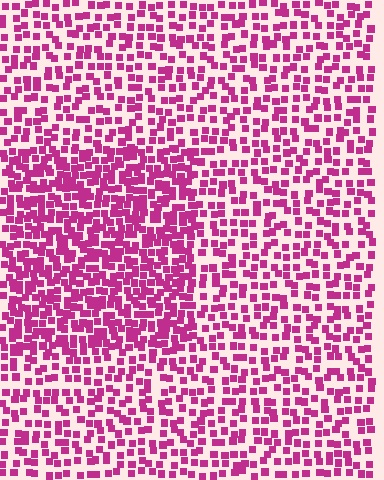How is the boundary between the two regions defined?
The boundary is defined by a change in element density (approximately 1.8x ratio). All elements are the same color, size, and shape.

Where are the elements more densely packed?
The elements are more densely packed inside the rectangle boundary.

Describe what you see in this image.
The image contains small magenta elements arranged at two different densities. A rectangle-shaped region is visible where the elements are more densely packed than the surrounding area.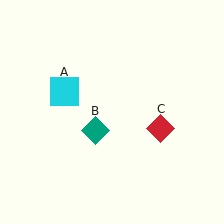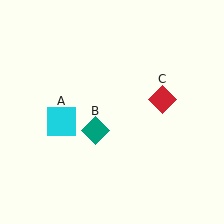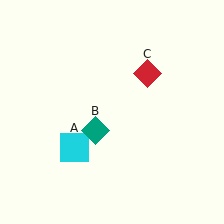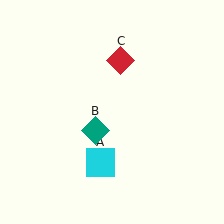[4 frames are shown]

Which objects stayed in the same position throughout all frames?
Teal diamond (object B) remained stationary.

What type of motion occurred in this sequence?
The cyan square (object A), red diamond (object C) rotated counterclockwise around the center of the scene.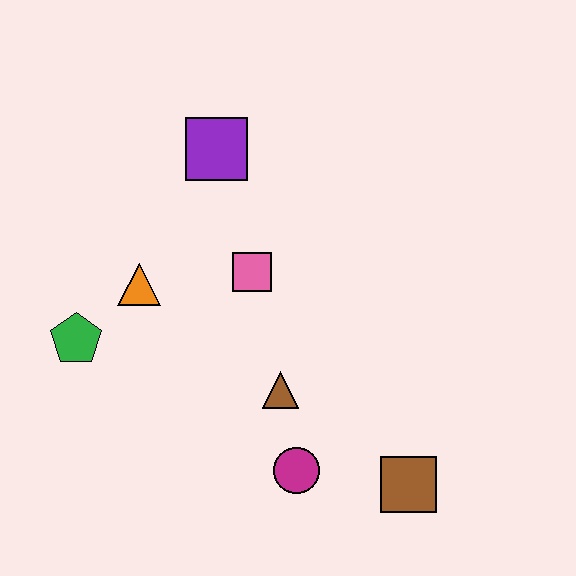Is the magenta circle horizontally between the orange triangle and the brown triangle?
No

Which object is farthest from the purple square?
The brown square is farthest from the purple square.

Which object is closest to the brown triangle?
The magenta circle is closest to the brown triangle.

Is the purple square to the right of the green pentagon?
Yes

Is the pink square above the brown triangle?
Yes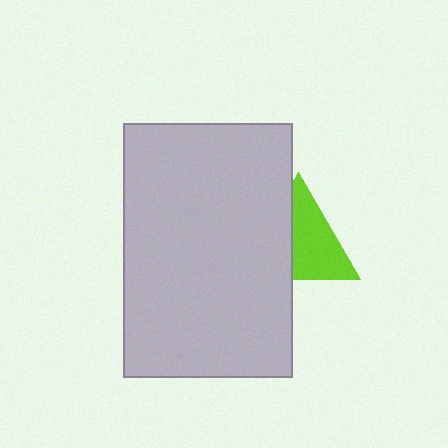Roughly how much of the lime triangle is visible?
About half of it is visible (roughly 58%).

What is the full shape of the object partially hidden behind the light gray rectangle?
The partially hidden object is a lime triangle.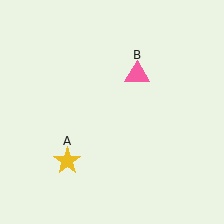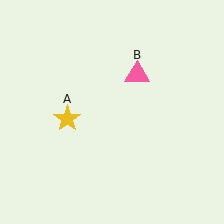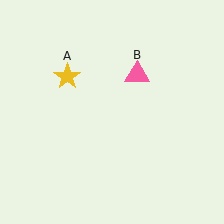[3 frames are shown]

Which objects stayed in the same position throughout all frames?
Pink triangle (object B) remained stationary.